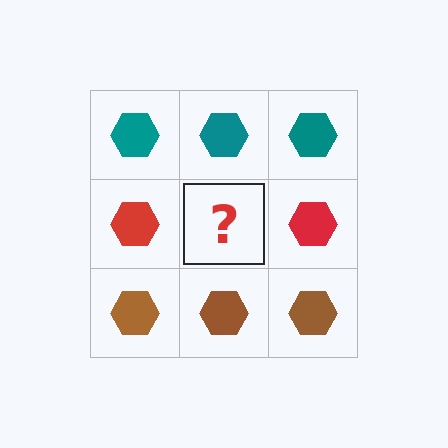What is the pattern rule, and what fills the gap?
The rule is that each row has a consistent color. The gap should be filled with a red hexagon.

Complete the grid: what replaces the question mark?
The question mark should be replaced with a red hexagon.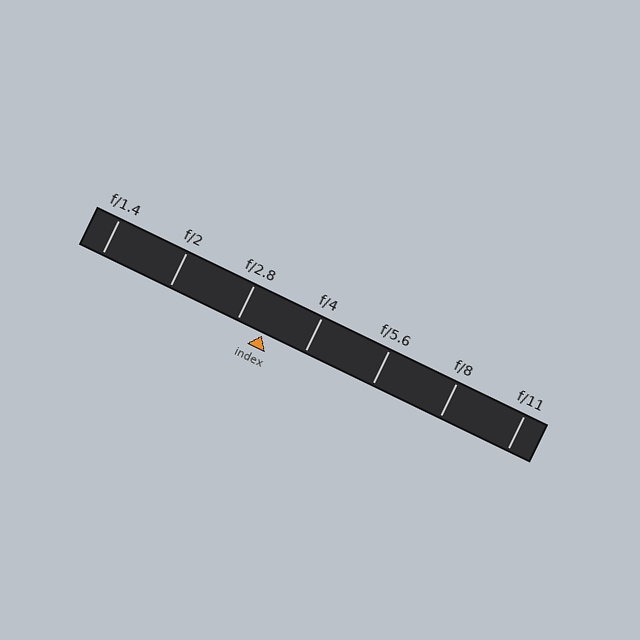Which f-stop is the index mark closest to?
The index mark is closest to f/2.8.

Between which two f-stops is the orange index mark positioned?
The index mark is between f/2.8 and f/4.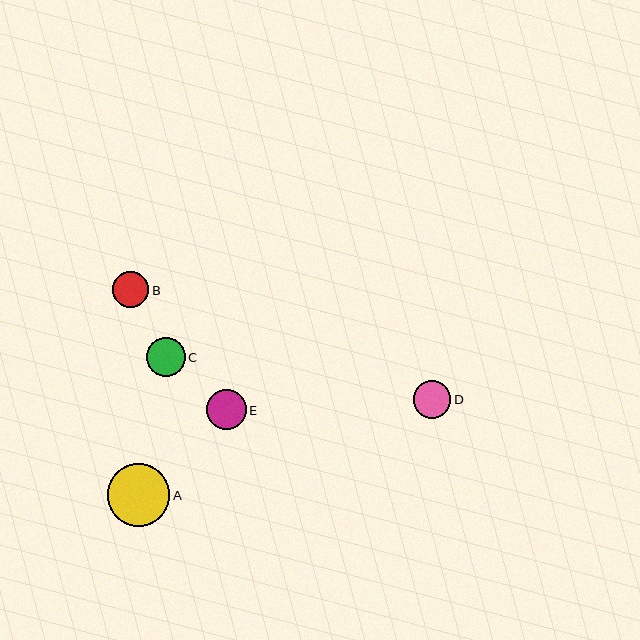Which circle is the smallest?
Circle B is the smallest with a size of approximately 36 pixels.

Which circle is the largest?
Circle A is the largest with a size of approximately 63 pixels.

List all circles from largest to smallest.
From largest to smallest: A, E, C, D, B.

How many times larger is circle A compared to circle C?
Circle A is approximately 1.6 times the size of circle C.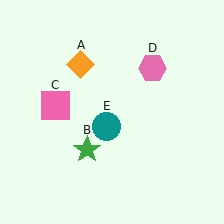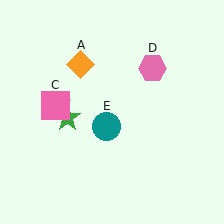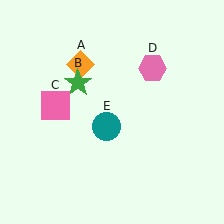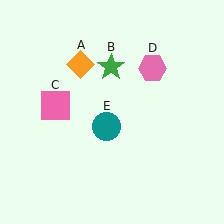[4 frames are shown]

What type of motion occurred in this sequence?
The green star (object B) rotated clockwise around the center of the scene.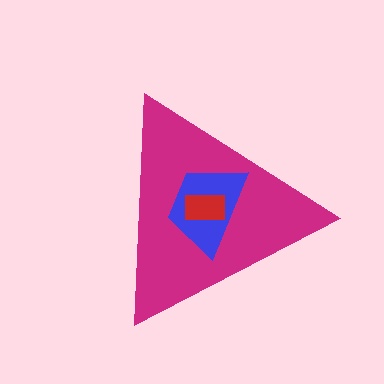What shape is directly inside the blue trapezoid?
The red rectangle.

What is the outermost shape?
The magenta triangle.